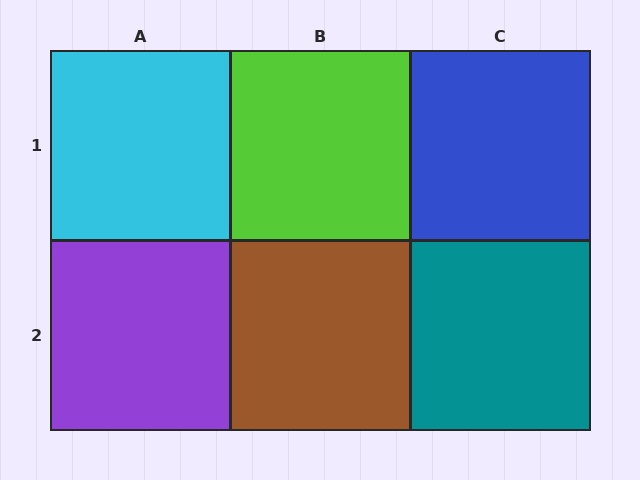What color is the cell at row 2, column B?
Brown.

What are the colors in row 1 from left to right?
Cyan, lime, blue.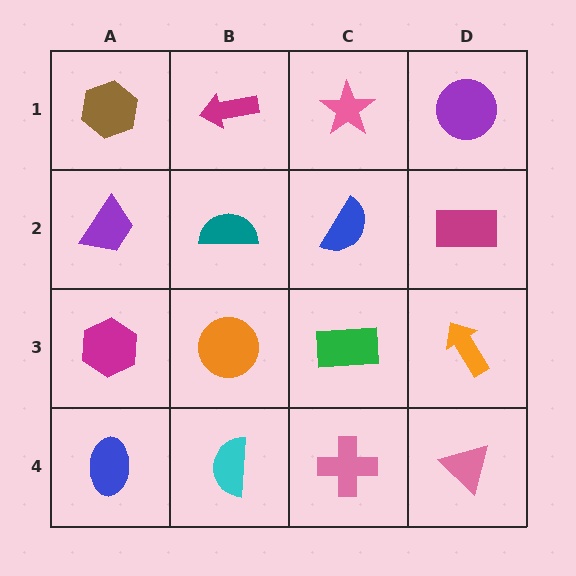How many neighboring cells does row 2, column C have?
4.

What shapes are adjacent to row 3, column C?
A blue semicircle (row 2, column C), a pink cross (row 4, column C), an orange circle (row 3, column B), an orange arrow (row 3, column D).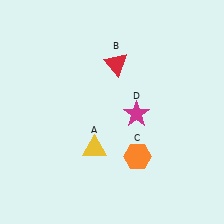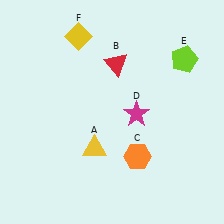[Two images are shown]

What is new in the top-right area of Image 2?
A lime pentagon (E) was added in the top-right area of Image 2.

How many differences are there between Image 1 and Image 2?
There are 2 differences between the two images.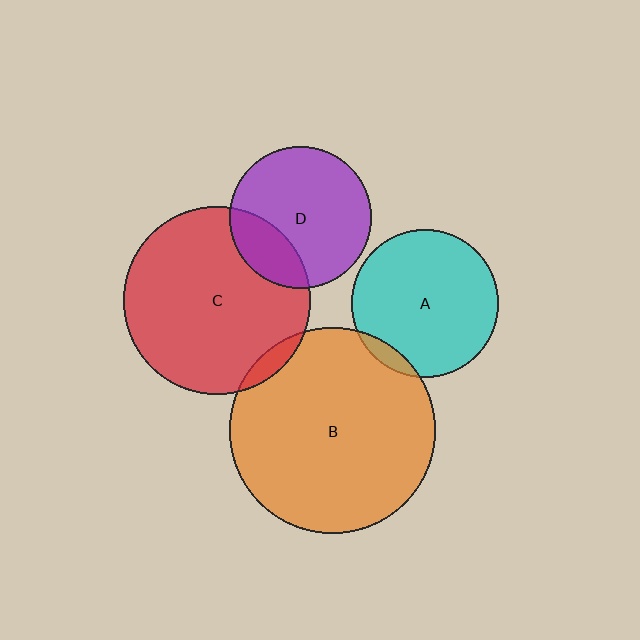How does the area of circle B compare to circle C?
Approximately 1.2 times.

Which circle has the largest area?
Circle B (orange).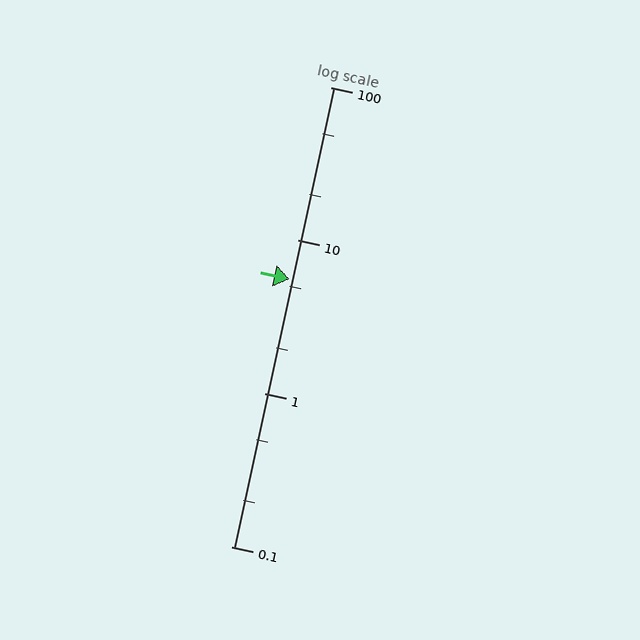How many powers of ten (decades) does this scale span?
The scale spans 3 decades, from 0.1 to 100.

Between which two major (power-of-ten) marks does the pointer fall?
The pointer is between 1 and 10.